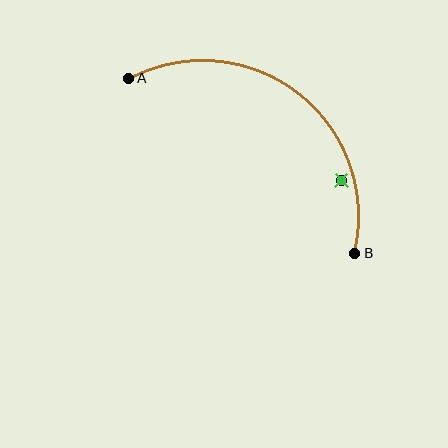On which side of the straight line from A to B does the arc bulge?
The arc bulges above and to the right of the straight line connecting A and B.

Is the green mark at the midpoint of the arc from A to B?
No — the green mark does not lie on the arc at all. It sits slightly inside the curve.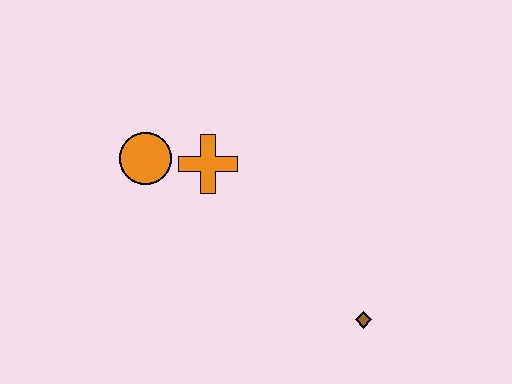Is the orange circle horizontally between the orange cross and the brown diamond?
No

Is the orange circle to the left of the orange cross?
Yes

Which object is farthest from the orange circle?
The brown diamond is farthest from the orange circle.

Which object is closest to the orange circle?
The orange cross is closest to the orange circle.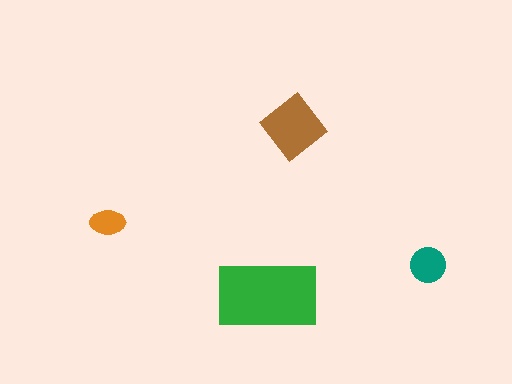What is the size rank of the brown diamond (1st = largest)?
2nd.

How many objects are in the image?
There are 4 objects in the image.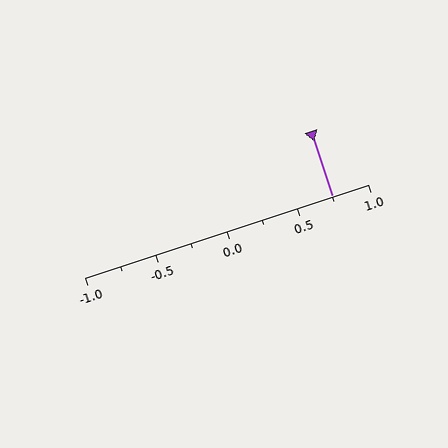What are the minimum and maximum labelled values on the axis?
The axis runs from -1.0 to 1.0.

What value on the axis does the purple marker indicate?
The marker indicates approximately 0.75.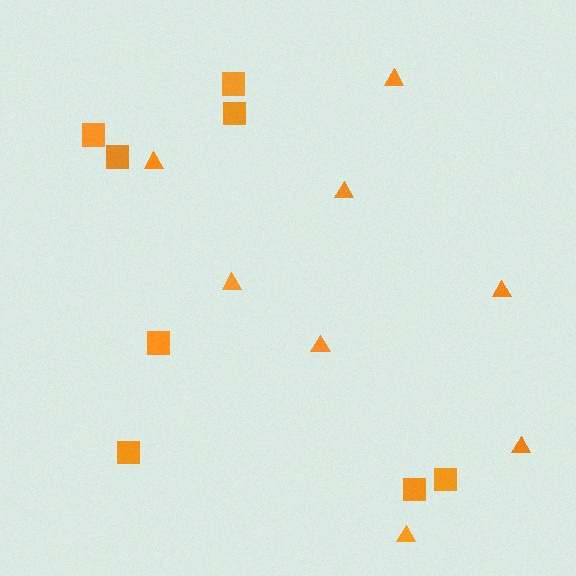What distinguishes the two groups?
There are 2 groups: one group of triangles (8) and one group of squares (8).